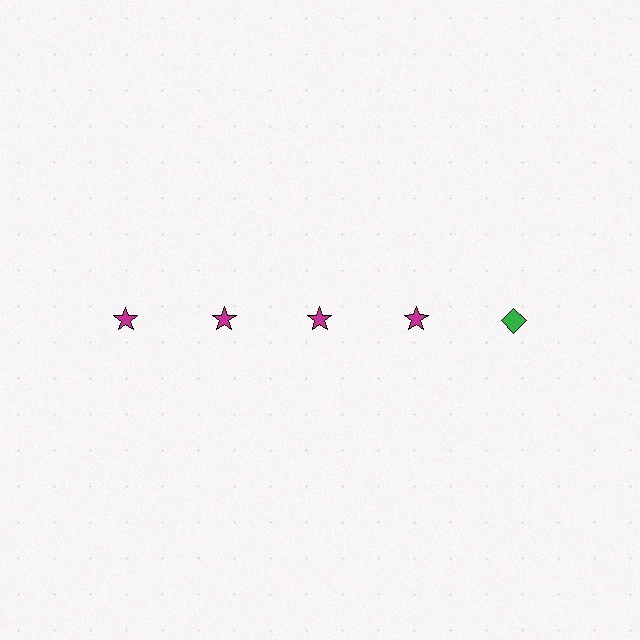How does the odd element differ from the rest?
It differs in both color (green instead of magenta) and shape (diamond instead of star).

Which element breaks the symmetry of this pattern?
The green diamond in the top row, rightmost column breaks the symmetry. All other shapes are magenta stars.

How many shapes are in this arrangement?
There are 5 shapes arranged in a grid pattern.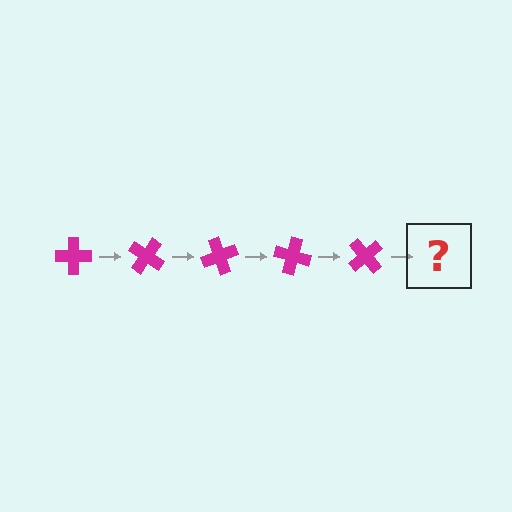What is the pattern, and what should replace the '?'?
The pattern is that the cross rotates 35 degrees each step. The '?' should be a magenta cross rotated 175 degrees.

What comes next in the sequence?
The next element should be a magenta cross rotated 175 degrees.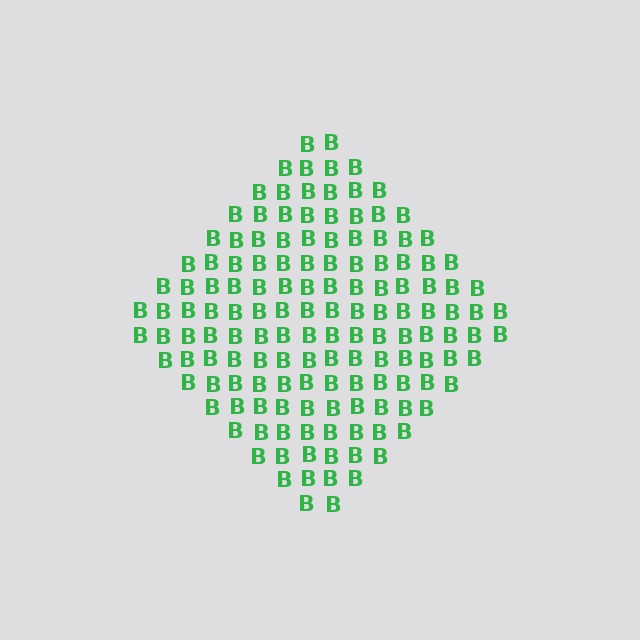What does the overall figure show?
The overall figure shows a diamond.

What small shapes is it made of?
It is made of small letter B's.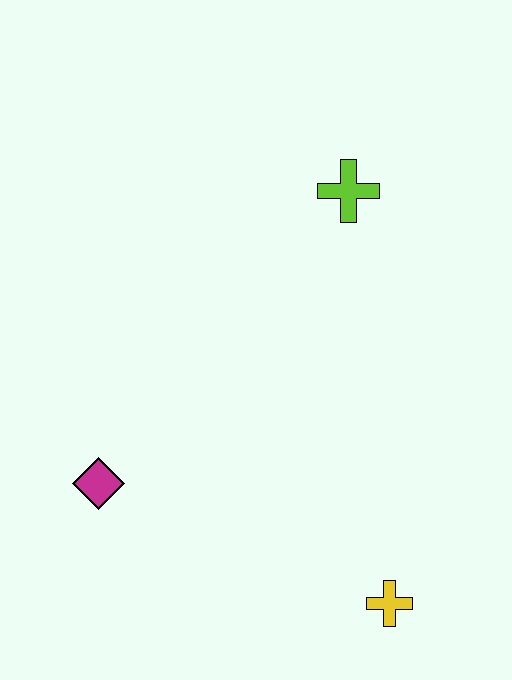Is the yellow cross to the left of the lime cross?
No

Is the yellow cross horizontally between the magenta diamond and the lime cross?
No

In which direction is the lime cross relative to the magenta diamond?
The lime cross is above the magenta diamond.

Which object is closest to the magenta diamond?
The yellow cross is closest to the magenta diamond.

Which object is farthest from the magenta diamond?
The lime cross is farthest from the magenta diamond.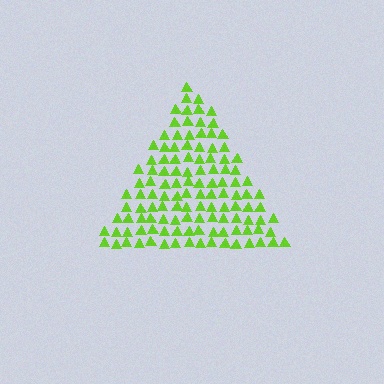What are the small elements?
The small elements are triangles.